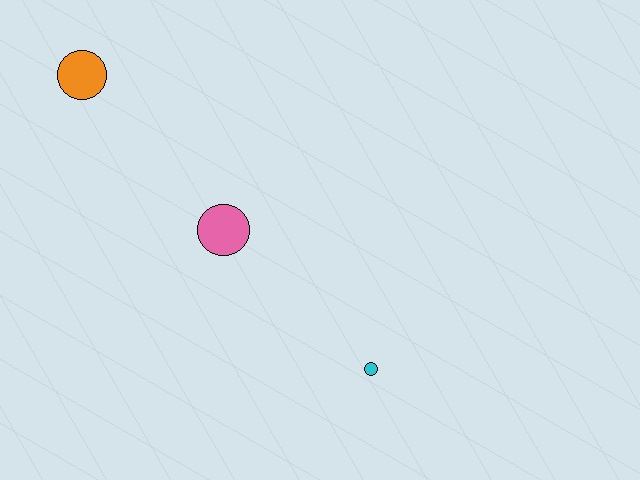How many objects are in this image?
There are 3 objects.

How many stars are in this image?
There are no stars.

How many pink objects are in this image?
There is 1 pink object.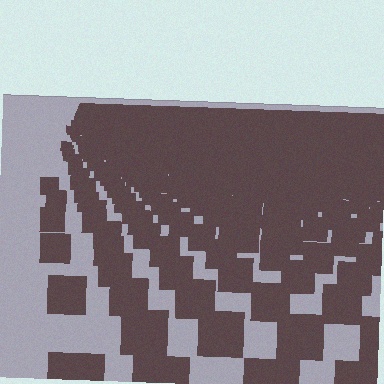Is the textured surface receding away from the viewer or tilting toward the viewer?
The surface is receding away from the viewer. Texture elements get smaller and denser toward the top.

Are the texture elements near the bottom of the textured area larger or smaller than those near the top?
Larger. Near the bottom, elements are closer to the viewer and appear at a bigger on-screen size.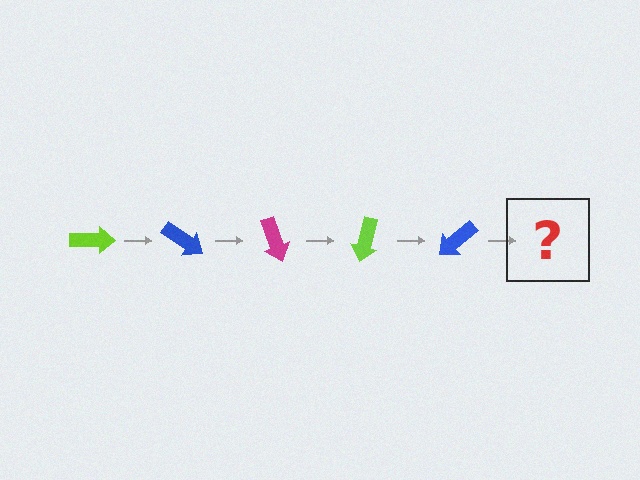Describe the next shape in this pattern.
It should be a magenta arrow, rotated 175 degrees from the start.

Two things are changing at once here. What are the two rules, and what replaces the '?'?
The two rules are that it rotates 35 degrees each step and the color cycles through lime, blue, and magenta. The '?' should be a magenta arrow, rotated 175 degrees from the start.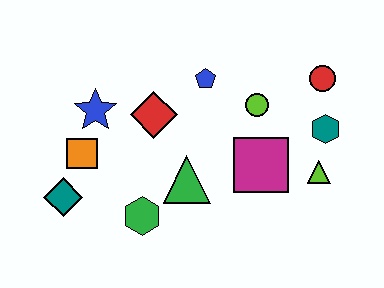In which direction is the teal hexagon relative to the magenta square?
The teal hexagon is to the right of the magenta square.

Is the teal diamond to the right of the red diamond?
No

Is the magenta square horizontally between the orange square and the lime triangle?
Yes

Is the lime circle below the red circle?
Yes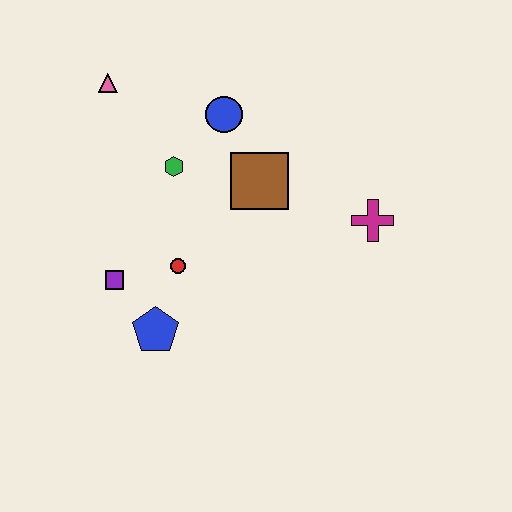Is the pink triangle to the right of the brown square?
No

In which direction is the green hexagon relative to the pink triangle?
The green hexagon is below the pink triangle.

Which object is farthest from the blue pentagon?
The pink triangle is farthest from the blue pentagon.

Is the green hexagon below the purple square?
No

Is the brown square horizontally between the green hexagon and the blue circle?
No